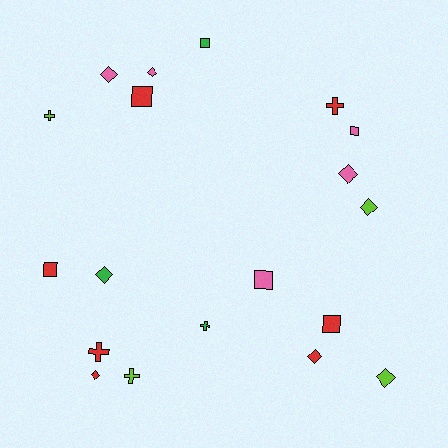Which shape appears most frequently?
Diamond, with 8 objects.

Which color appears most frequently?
Red, with 7 objects.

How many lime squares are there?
There are no lime squares.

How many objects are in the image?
There are 19 objects.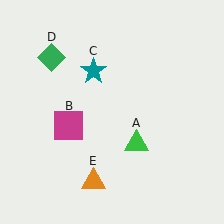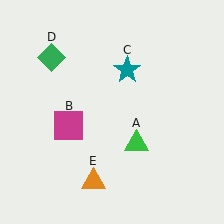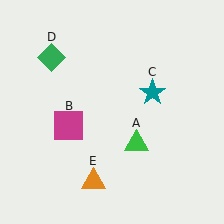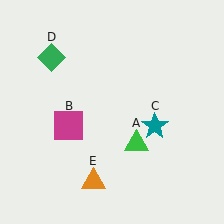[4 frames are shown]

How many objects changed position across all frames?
1 object changed position: teal star (object C).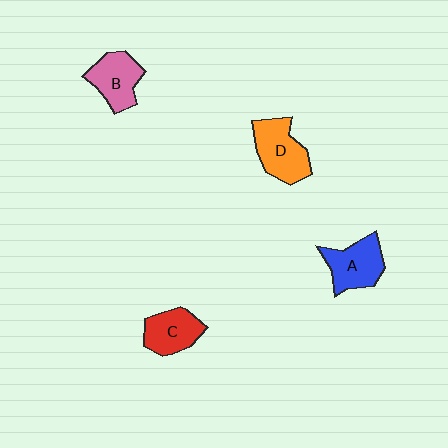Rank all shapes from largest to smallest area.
From largest to smallest: D (orange), A (blue), B (pink), C (red).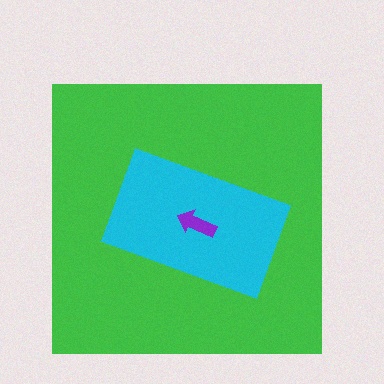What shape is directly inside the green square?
The cyan rectangle.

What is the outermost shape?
The green square.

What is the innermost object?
The purple arrow.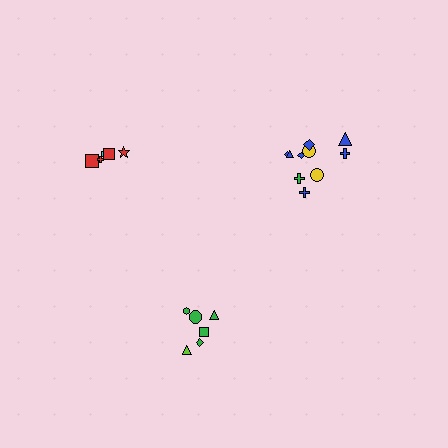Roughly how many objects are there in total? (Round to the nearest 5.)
Roughly 20 objects in total.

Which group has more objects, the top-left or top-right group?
The top-right group.